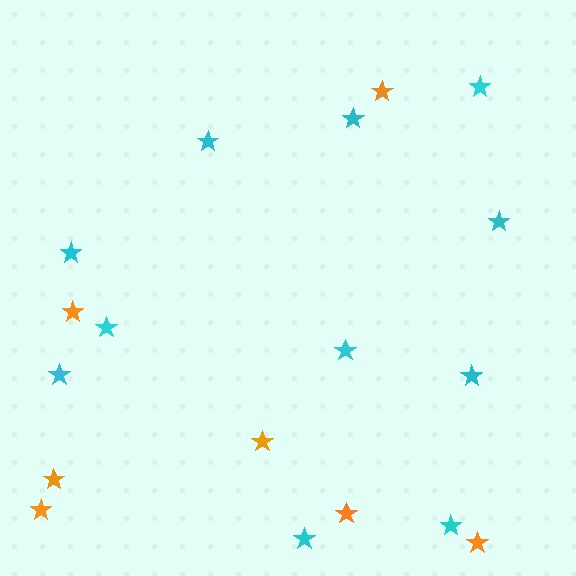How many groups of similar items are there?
There are 2 groups: one group of cyan stars (11) and one group of orange stars (7).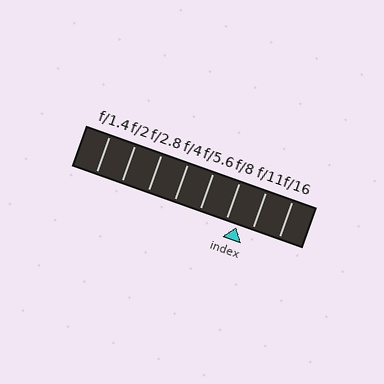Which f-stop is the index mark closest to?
The index mark is closest to f/8.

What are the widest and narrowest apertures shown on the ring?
The widest aperture shown is f/1.4 and the narrowest is f/16.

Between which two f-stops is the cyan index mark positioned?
The index mark is between f/8 and f/11.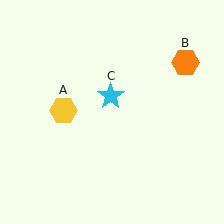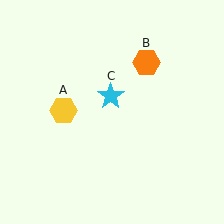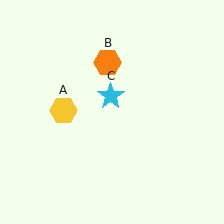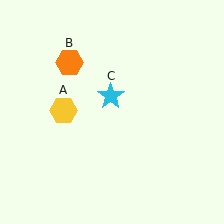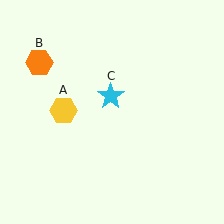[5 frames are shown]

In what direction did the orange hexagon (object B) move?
The orange hexagon (object B) moved left.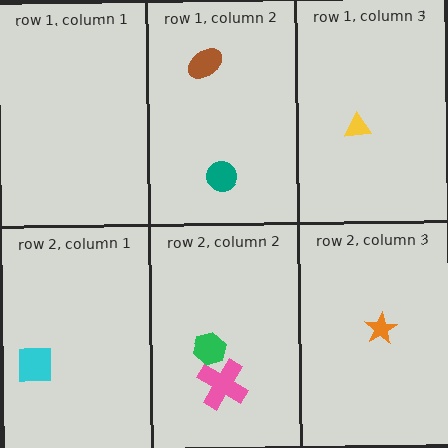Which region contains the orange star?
The row 2, column 3 region.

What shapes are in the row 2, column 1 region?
The cyan square.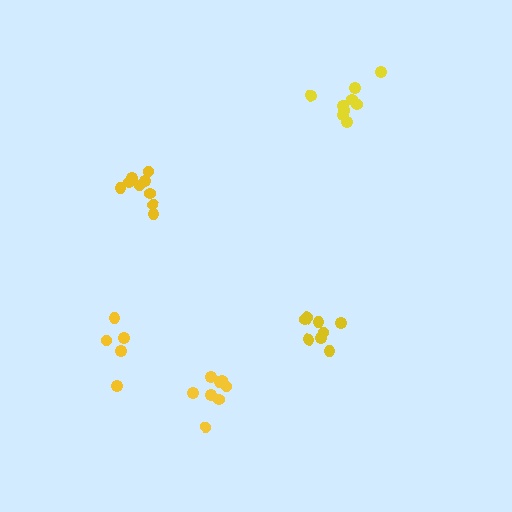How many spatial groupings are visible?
There are 5 spatial groupings.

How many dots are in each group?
Group 1: 8 dots, Group 2: 9 dots, Group 3: 5 dots, Group 4: 9 dots, Group 5: 8 dots (39 total).